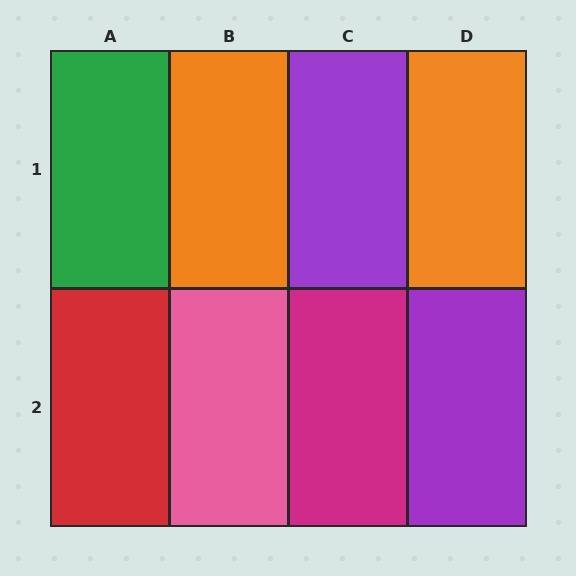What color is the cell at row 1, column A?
Green.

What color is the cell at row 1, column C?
Purple.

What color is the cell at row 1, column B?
Orange.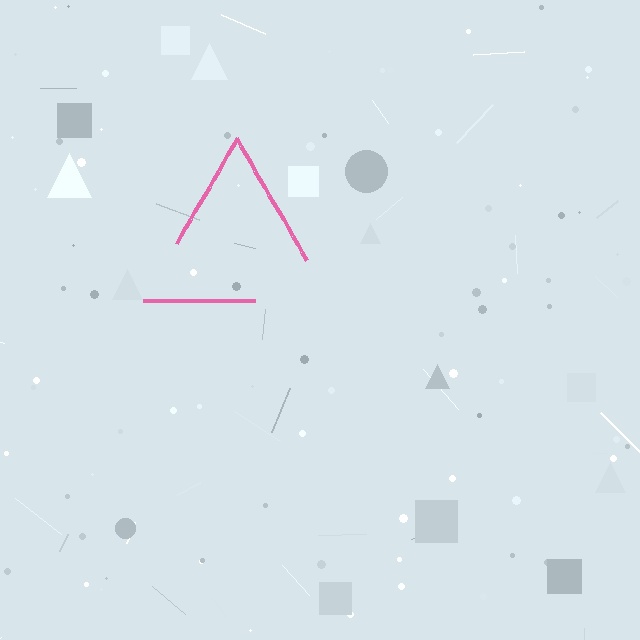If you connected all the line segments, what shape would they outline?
They would outline a triangle.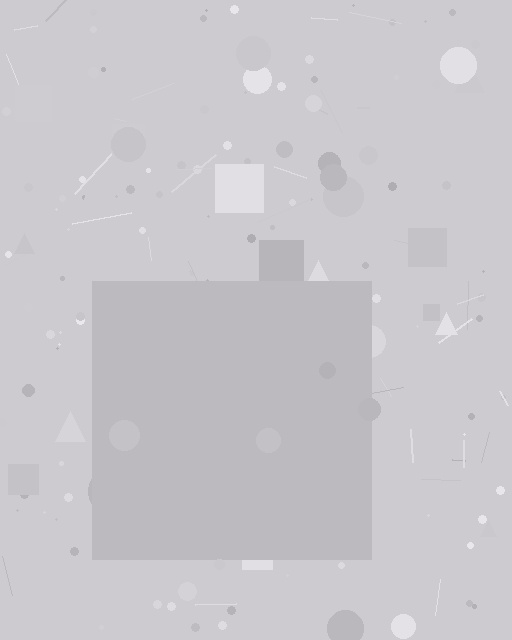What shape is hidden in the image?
A square is hidden in the image.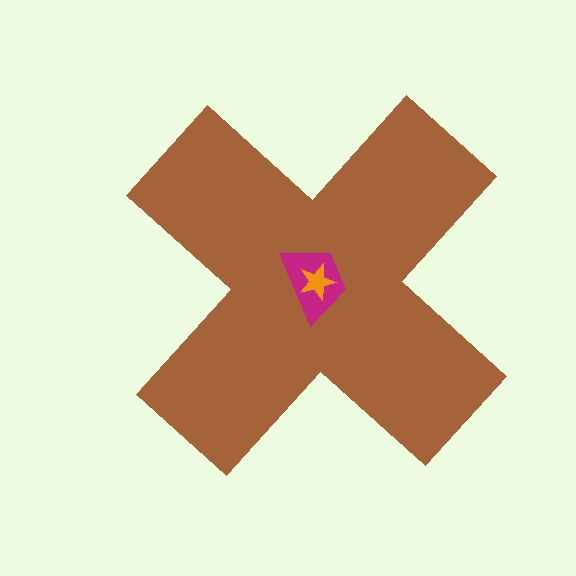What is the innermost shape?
The orange star.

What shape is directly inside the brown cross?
The magenta trapezoid.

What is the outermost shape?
The brown cross.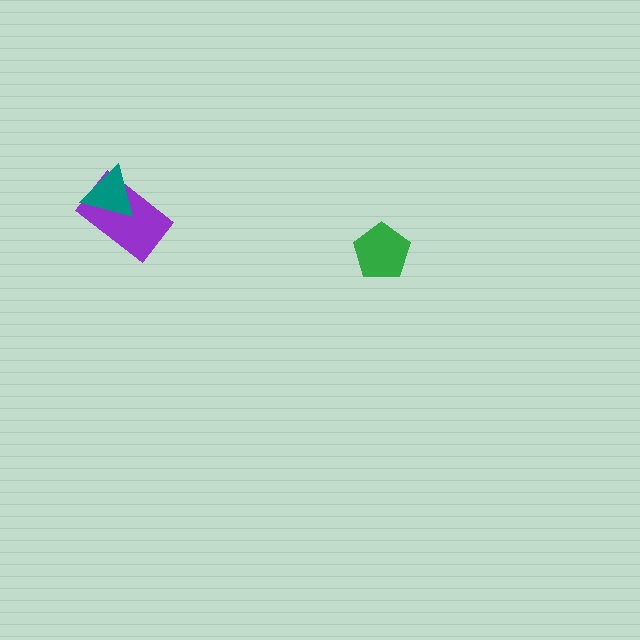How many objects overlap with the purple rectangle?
1 object overlaps with the purple rectangle.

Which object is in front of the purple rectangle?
The teal triangle is in front of the purple rectangle.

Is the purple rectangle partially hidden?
Yes, it is partially covered by another shape.